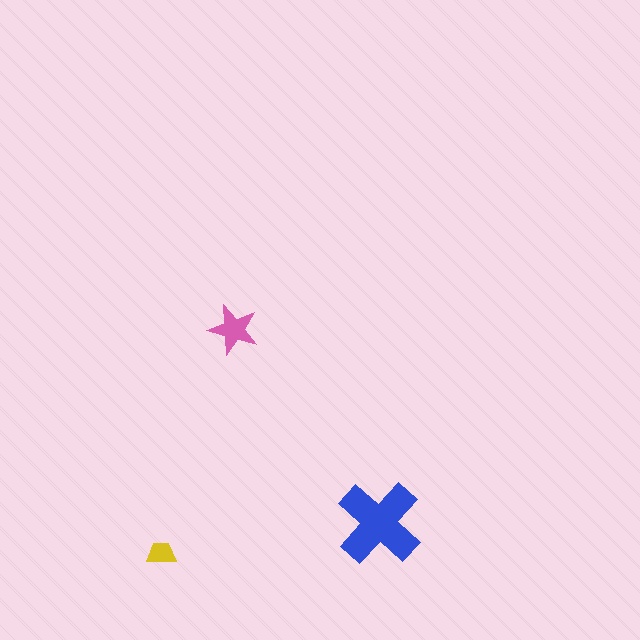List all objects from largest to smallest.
The blue cross, the pink star, the yellow trapezoid.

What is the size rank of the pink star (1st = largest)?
2nd.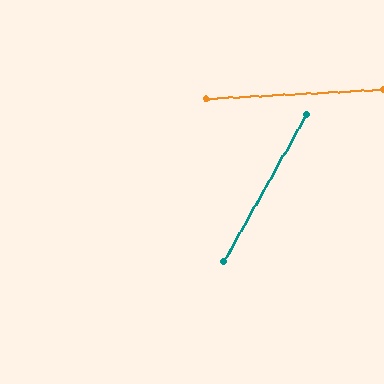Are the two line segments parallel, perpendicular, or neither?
Neither parallel nor perpendicular — they differ by about 57°.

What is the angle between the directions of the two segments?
Approximately 57 degrees.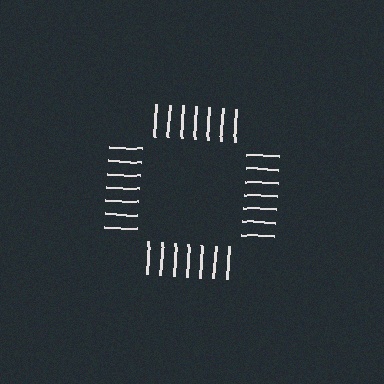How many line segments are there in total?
28 — 7 along each of the 4 edges.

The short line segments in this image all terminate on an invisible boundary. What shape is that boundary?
An illusory square — the line segments terminate on its edges but no continuous stroke is drawn.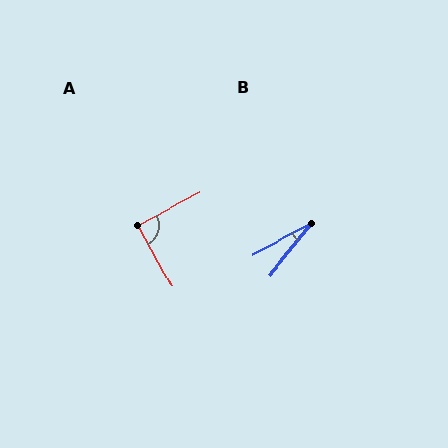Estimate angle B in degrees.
Approximately 24 degrees.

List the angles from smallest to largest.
B (24°), A (89°).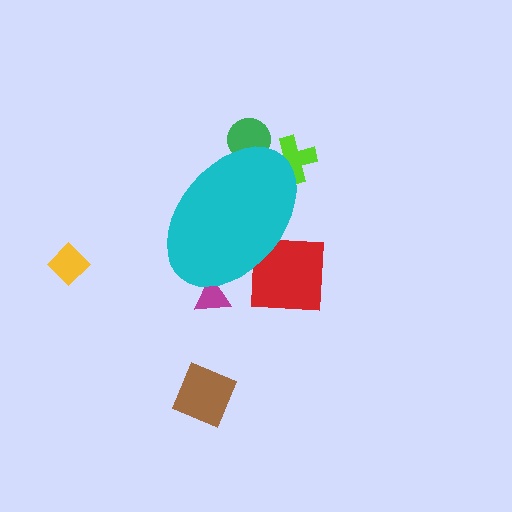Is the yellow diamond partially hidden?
No, the yellow diamond is fully visible.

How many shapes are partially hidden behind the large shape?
4 shapes are partially hidden.